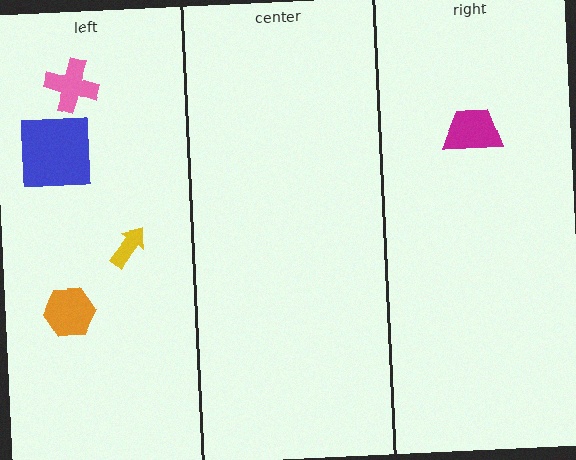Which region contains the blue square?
The left region.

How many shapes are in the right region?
1.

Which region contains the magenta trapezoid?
The right region.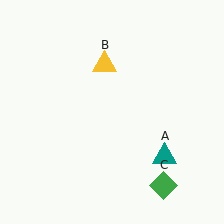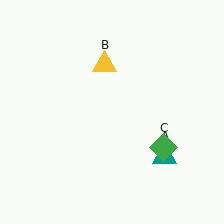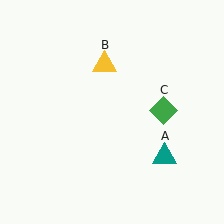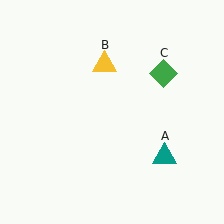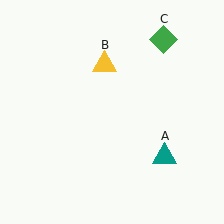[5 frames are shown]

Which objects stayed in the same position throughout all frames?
Teal triangle (object A) and yellow triangle (object B) remained stationary.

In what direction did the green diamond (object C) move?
The green diamond (object C) moved up.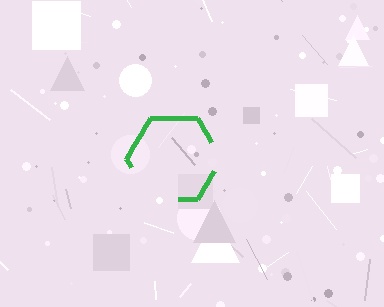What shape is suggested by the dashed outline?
The dashed outline suggests a hexagon.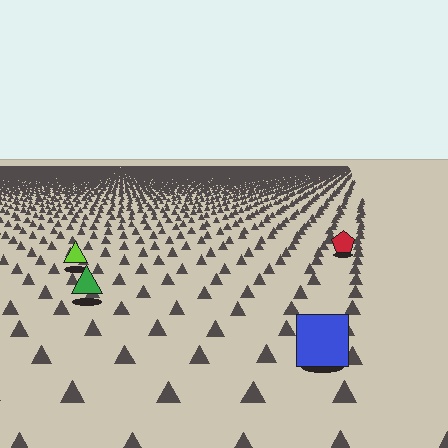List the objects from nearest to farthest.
From nearest to farthest: the blue square, the green triangle, the lime triangle, the red pentagon.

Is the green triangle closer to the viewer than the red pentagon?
Yes. The green triangle is closer — you can tell from the texture gradient: the ground texture is coarser near it.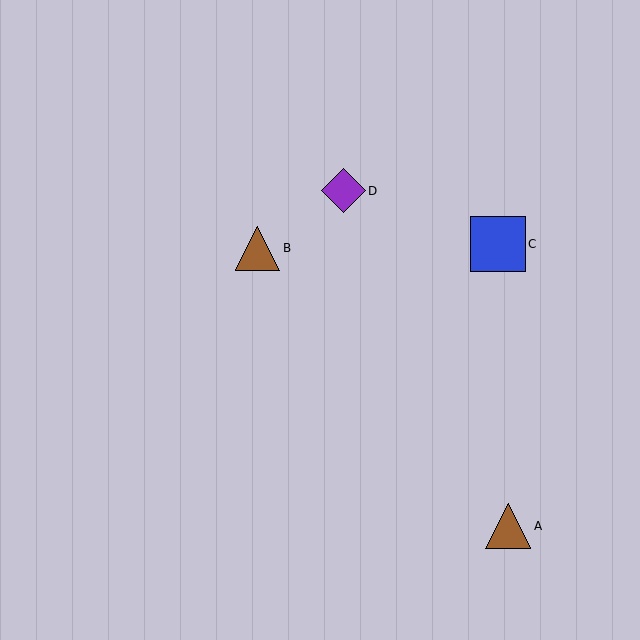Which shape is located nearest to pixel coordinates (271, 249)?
The brown triangle (labeled B) at (258, 248) is nearest to that location.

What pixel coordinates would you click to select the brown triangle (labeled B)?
Click at (258, 248) to select the brown triangle B.